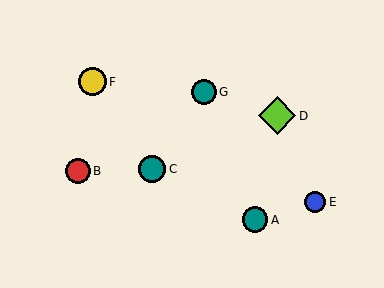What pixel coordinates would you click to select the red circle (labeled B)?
Click at (78, 171) to select the red circle B.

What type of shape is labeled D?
Shape D is a lime diamond.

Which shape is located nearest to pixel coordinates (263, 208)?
The teal circle (labeled A) at (255, 220) is nearest to that location.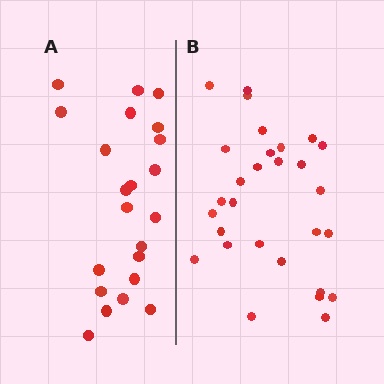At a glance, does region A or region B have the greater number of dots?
Region B (the right region) has more dots.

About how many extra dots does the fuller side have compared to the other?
Region B has roughly 8 or so more dots than region A.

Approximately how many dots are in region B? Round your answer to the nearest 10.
About 30 dots. (The exact count is 29, which rounds to 30.)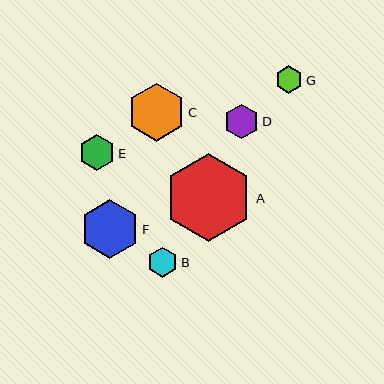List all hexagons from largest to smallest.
From largest to smallest: A, F, C, E, D, B, G.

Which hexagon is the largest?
Hexagon A is the largest with a size of approximately 88 pixels.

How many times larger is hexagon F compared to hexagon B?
Hexagon F is approximately 1.9 times the size of hexagon B.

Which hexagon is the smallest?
Hexagon G is the smallest with a size of approximately 27 pixels.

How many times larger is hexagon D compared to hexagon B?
Hexagon D is approximately 1.1 times the size of hexagon B.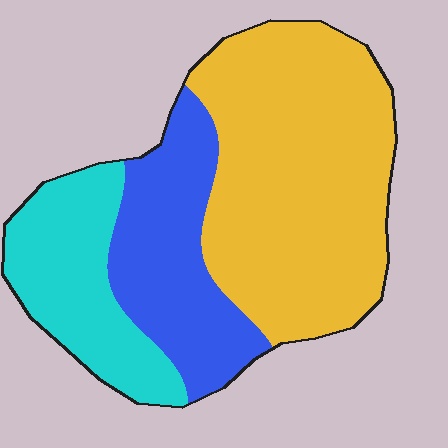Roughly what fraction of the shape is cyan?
Cyan takes up about one fifth (1/5) of the shape.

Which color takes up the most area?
Yellow, at roughly 55%.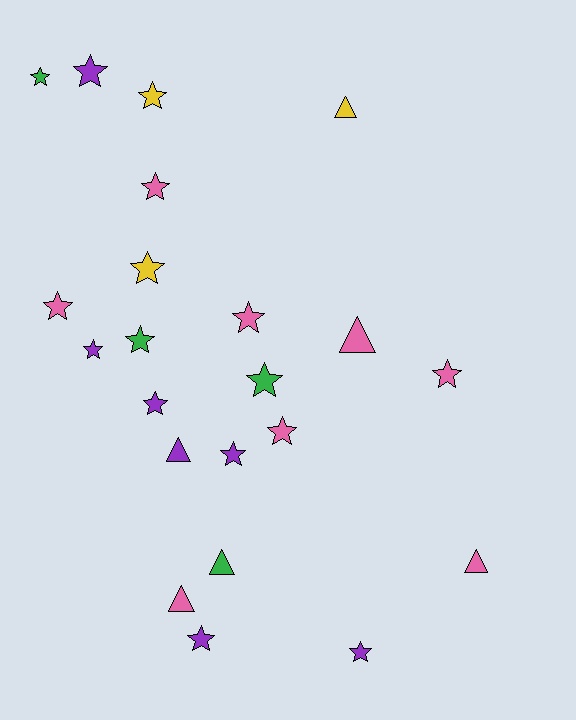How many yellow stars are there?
There are 2 yellow stars.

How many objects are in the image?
There are 22 objects.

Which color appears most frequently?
Pink, with 8 objects.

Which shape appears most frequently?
Star, with 16 objects.